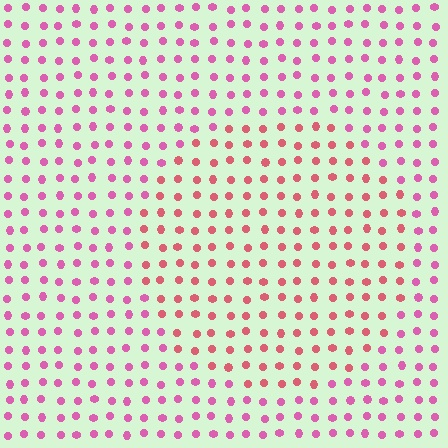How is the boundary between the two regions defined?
The boundary is defined purely by a slight shift in hue (about 30 degrees). Spacing, size, and orientation are identical on both sides.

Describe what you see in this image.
The image is filled with small pink elements in a uniform arrangement. A circle-shaped region is visible where the elements are tinted to a slightly different hue, forming a subtle color boundary.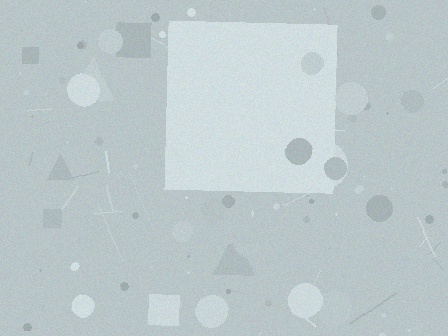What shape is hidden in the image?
A square is hidden in the image.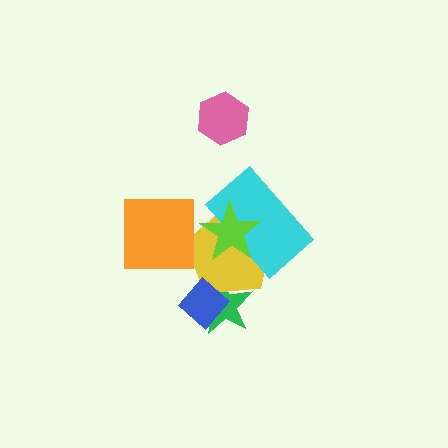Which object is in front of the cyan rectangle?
The lime star is in front of the cyan rectangle.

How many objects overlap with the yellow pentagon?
4 objects overlap with the yellow pentagon.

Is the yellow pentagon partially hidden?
Yes, it is partially covered by another shape.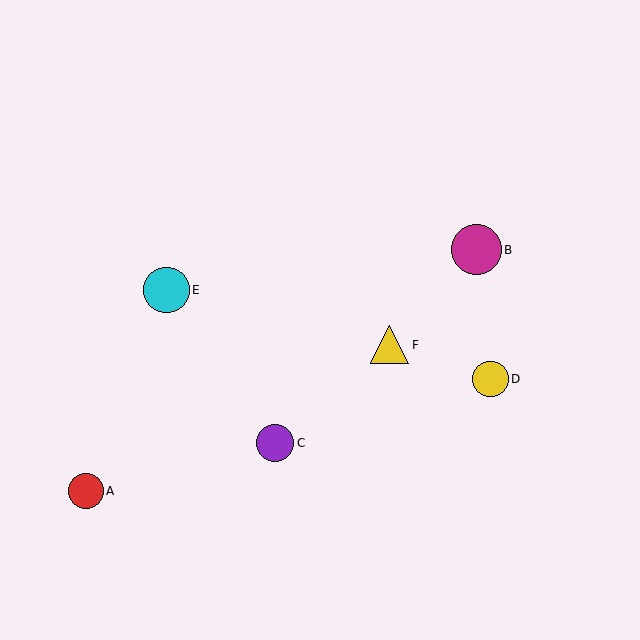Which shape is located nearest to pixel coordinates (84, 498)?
The red circle (labeled A) at (86, 491) is nearest to that location.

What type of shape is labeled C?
Shape C is a purple circle.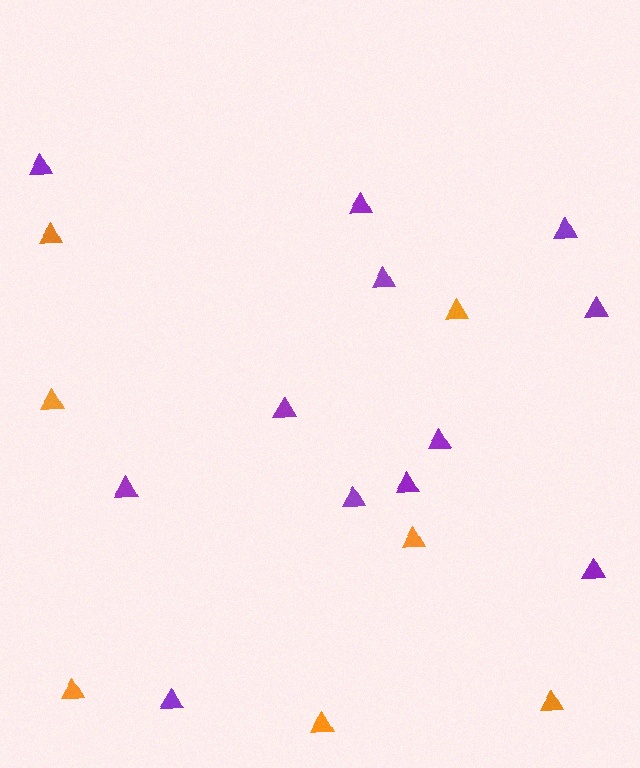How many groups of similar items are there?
There are 2 groups: one group of purple triangles (12) and one group of orange triangles (7).